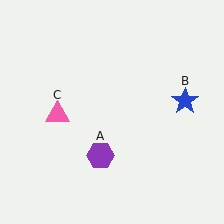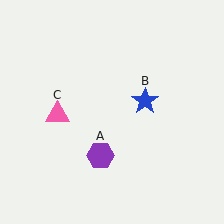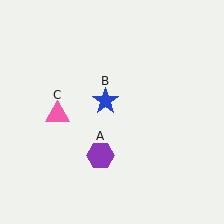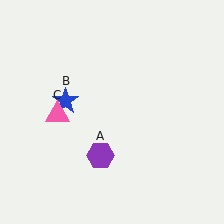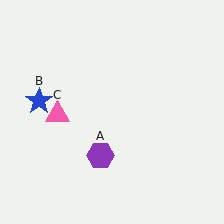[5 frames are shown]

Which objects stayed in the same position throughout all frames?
Purple hexagon (object A) and pink triangle (object C) remained stationary.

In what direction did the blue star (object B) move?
The blue star (object B) moved left.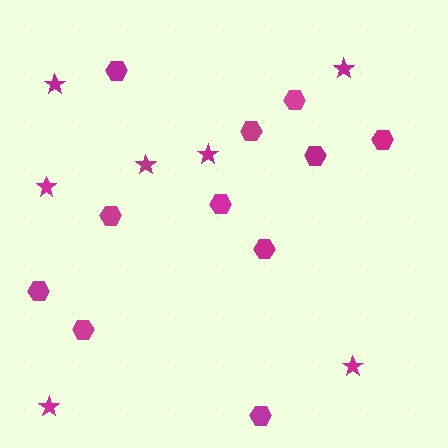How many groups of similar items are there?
There are 2 groups: one group of stars (7) and one group of hexagons (11).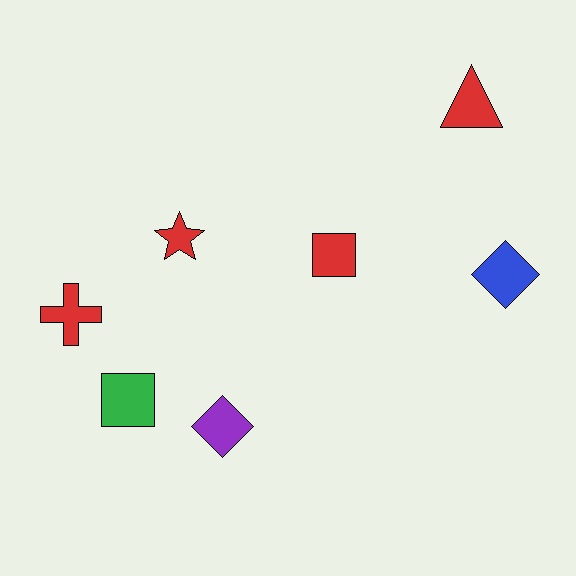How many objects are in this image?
There are 7 objects.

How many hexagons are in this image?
There are no hexagons.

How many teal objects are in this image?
There are no teal objects.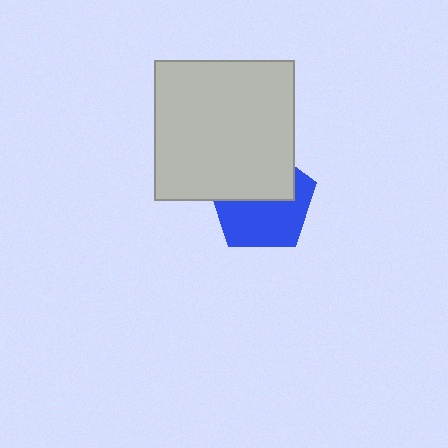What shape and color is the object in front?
The object in front is a light gray square.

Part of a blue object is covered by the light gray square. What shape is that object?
It is a pentagon.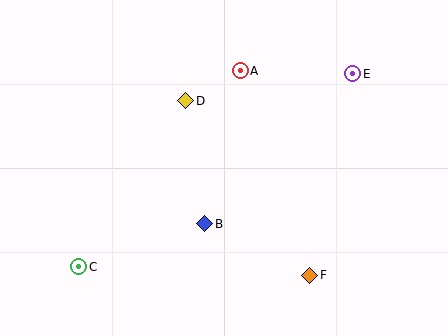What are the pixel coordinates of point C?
Point C is at (79, 267).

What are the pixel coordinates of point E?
Point E is at (353, 74).